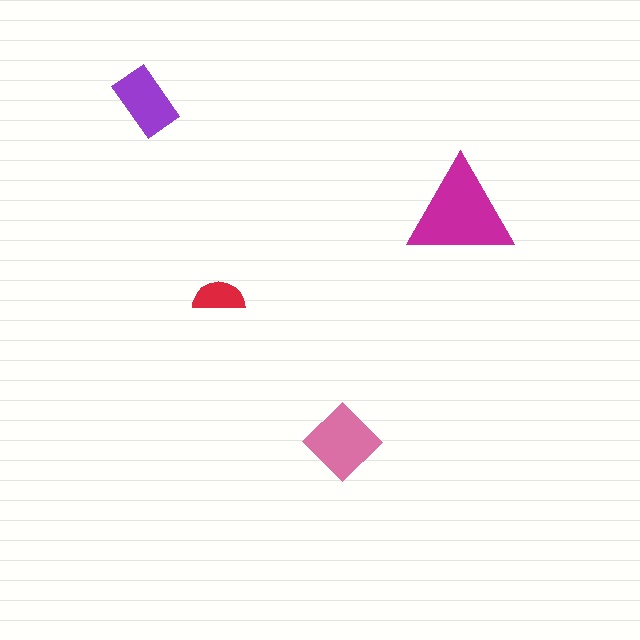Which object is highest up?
The purple rectangle is topmost.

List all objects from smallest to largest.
The red semicircle, the purple rectangle, the pink diamond, the magenta triangle.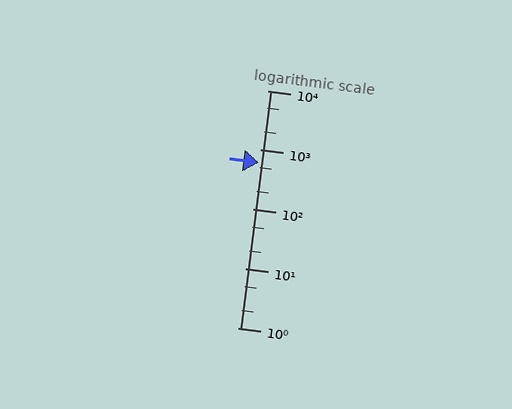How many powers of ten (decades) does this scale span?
The scale spans 4 decades, from 1 to 10000.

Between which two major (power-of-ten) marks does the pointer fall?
The pointer is between 100 and 1000.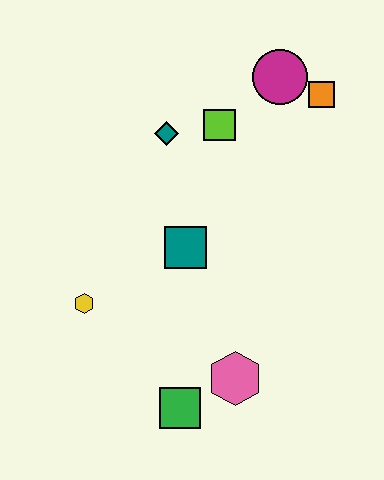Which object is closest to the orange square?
The magenta circle is closest to the orange square.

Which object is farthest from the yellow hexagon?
The orange square is farthest from the yellow hexagon.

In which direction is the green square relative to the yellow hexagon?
The green square is below the yellow hexagon.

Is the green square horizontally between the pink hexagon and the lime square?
No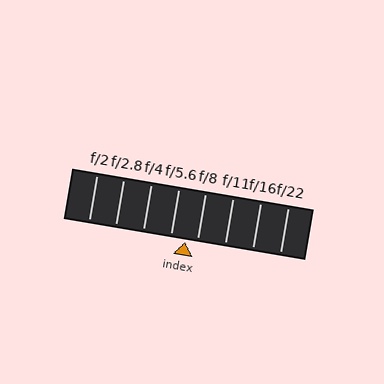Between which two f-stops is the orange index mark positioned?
The index mark is between f/5.6 and f/8.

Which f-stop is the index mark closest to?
The index mark is closest to f/8.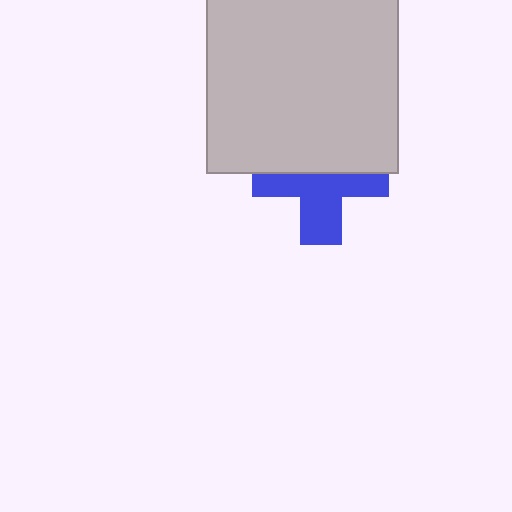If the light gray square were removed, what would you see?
You would see the complete blue cross.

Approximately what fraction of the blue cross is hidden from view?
Roughly 46% of the blue cross is hidden behind the light gray square.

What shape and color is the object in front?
The object in front is a light gray square.